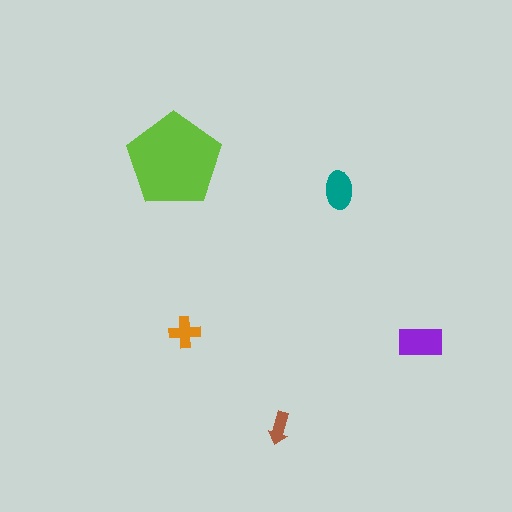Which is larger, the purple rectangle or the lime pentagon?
The lime pentagon.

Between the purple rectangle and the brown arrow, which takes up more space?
The purple rectangle.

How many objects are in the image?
There are 5 objects in the image.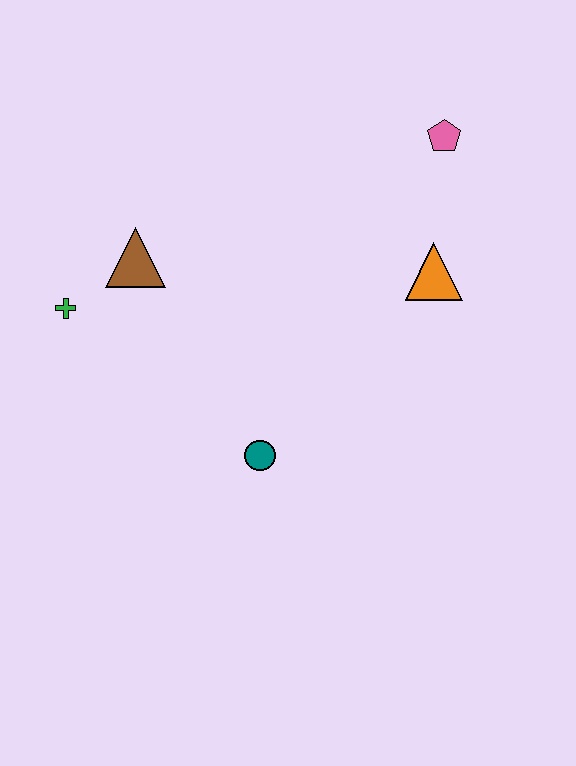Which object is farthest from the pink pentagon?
The green cross is farthest from the pink pentagon.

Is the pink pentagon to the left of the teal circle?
No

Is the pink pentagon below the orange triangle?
No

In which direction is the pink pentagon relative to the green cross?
The pink pentagon is to the right of the green cross.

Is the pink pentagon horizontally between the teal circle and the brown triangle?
No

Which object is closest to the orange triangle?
The pink pentagon is closest to the orange triangle.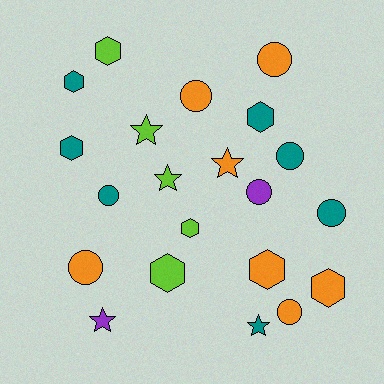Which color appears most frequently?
Teal, with 7 objects.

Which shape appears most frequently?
Hexagon, with 8 objects.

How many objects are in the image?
There are 21 objects.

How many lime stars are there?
There are 2 lime stars.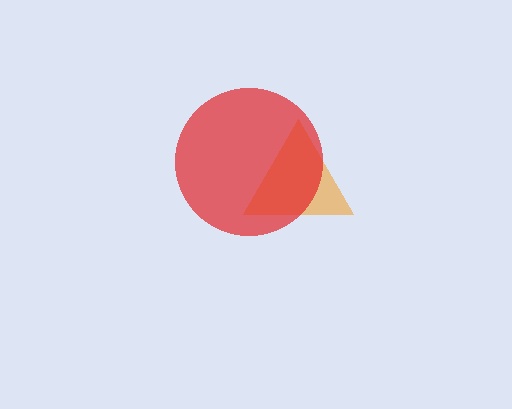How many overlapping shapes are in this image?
There are 2 overlapping shapes in the image.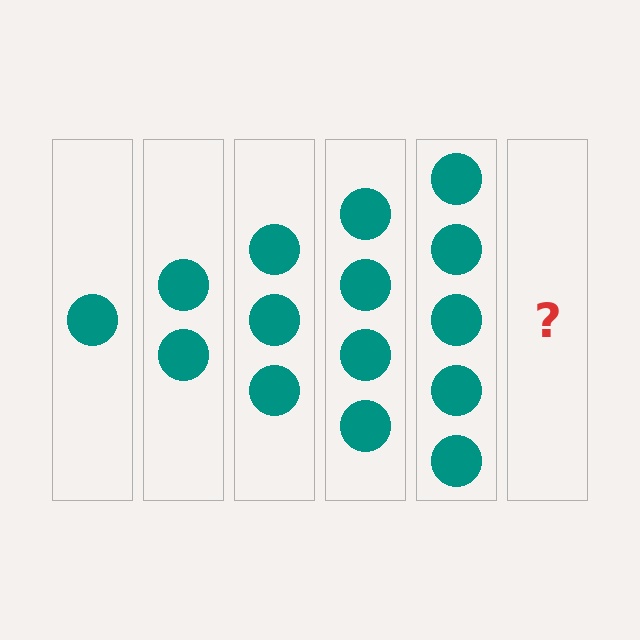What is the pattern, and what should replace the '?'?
The pattern is that each step adds one more circle. The '?' should be 6 circles.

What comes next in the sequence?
The next element should be 6 circles.